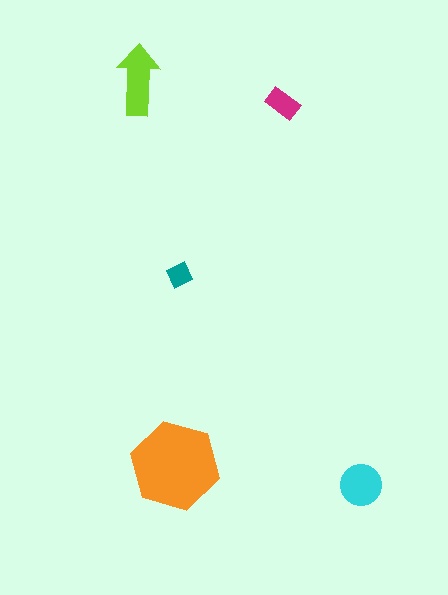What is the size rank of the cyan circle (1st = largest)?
3rd.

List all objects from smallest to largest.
The teal diamond, the magenta rectangle, the cyan circle, the lime arrow, the orange hexagon.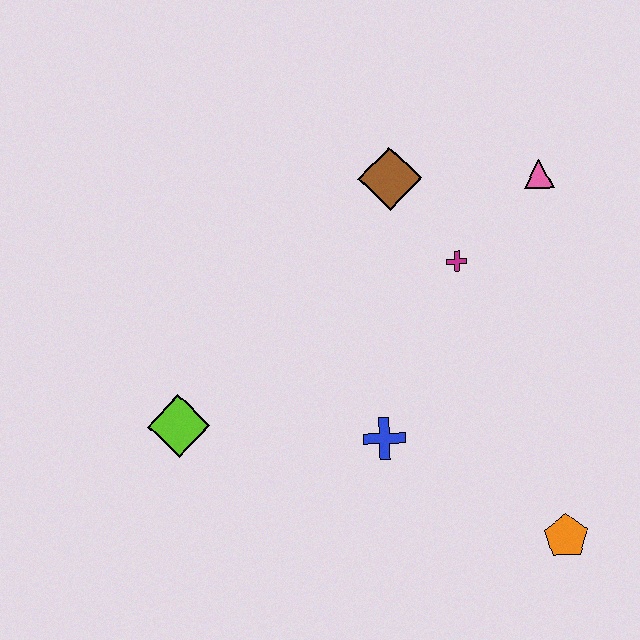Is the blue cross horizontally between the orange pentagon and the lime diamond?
Yes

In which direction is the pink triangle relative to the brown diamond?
The pink triangle is to the right of the brown diamond.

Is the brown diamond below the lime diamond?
No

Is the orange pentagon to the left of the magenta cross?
No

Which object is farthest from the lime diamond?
The pink triangle is farthest from the lime diamond.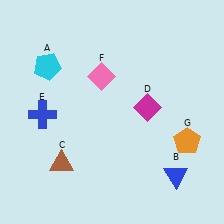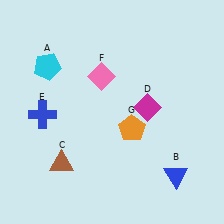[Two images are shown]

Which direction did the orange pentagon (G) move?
The orange pentagon (G) moved left.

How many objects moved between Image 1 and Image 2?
1 object moved between the two images.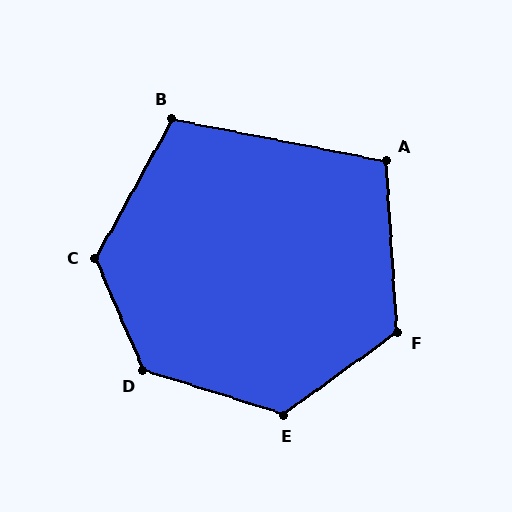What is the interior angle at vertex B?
Approximately 108 degrees (obtuse).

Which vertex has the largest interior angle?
D, at approximately 131 degrees.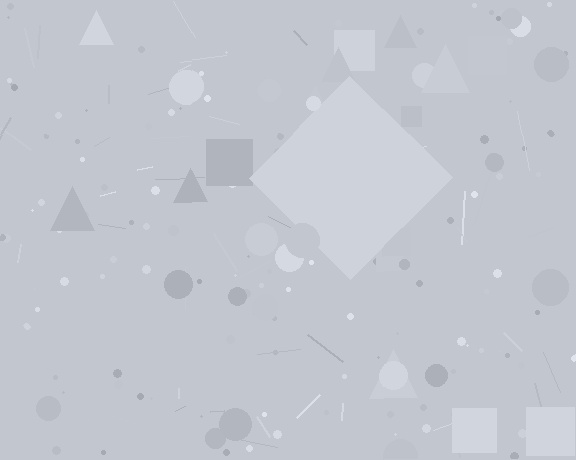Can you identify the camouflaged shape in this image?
The camouflaged shape is a diamond.